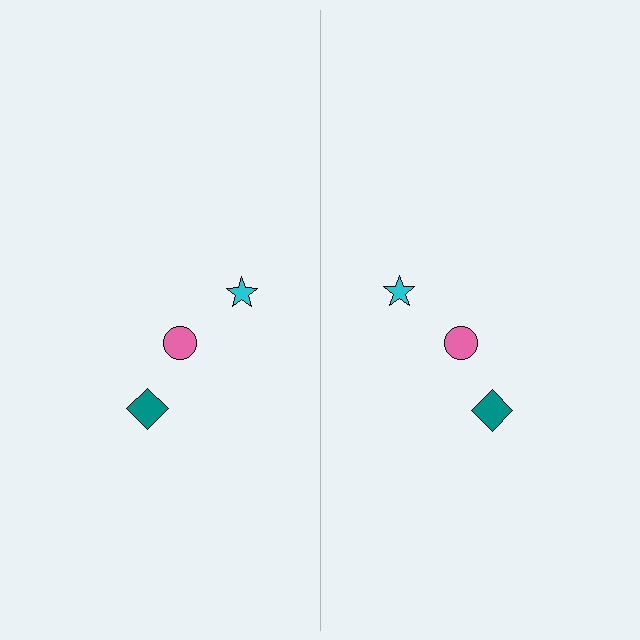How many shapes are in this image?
There are 6 shapes in this image.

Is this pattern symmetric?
Yes, this pattern has bilateral (reflection) symmetry.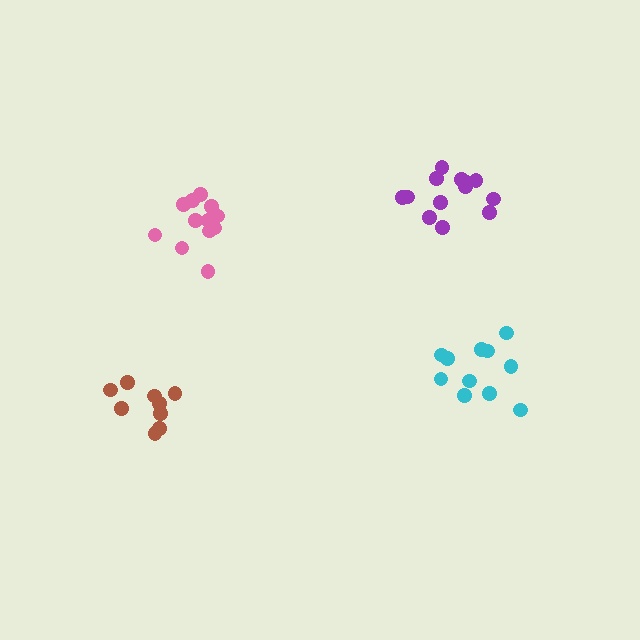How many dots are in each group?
Group 1: 12 dots, Group 2: 13 dots, Group 3: 9 dots, Group 4: 11 dots (45 total).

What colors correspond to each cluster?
The clusters are colored: pink, purple, brown, cyan.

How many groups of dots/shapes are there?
There are 4 groups.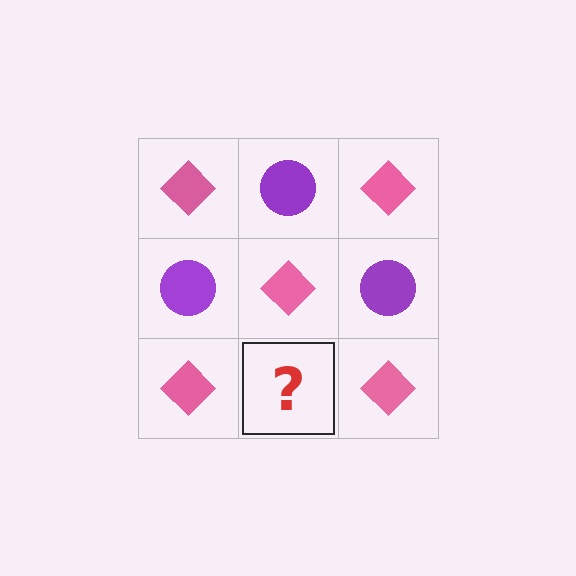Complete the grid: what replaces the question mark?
The question mark should be replaced with a purple circle.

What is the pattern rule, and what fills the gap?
The rule is that it alternates pink diamond and purple circle in a checkerboard pattern. The gap should be filled with a purple circle.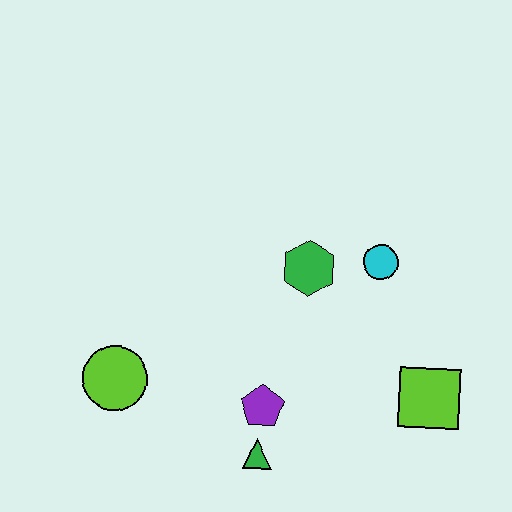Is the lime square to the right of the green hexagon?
Yes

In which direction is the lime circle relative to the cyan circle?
The lime circle is to the left of the cyan circle.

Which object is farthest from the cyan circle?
The lime circle is farthest from the cyan circle.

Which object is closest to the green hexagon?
The cyan circle is closest to the green hexagon.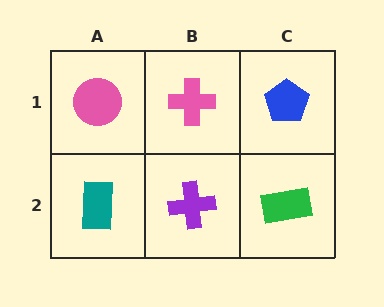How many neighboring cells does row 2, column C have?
2.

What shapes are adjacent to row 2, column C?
A blue pentagon (row 1, column C), a purple cross (row 2, column B).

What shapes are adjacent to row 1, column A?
A teal rectangle (row 2, column A), a pink cross (row 1, column B).